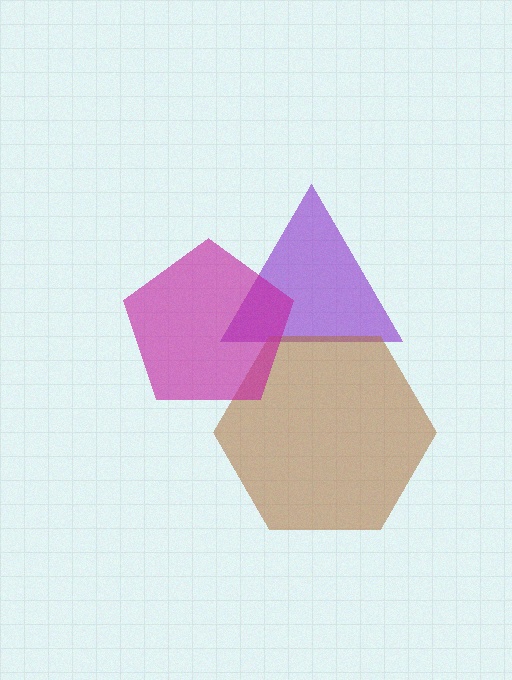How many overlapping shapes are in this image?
There are 3 overlapping shapes in the image.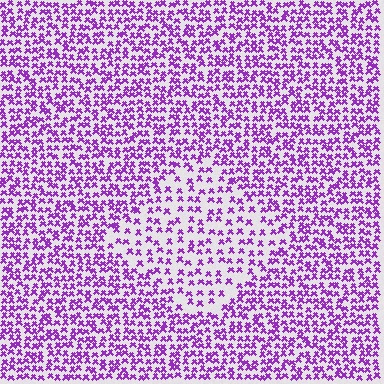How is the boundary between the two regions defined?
The boundary is defined by a change in element density (approximately 1.8x ratio). All elements are the same color, size, and shape.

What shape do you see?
I see a diamond.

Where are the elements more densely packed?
The elements are more densely packed outside the diamond boundary.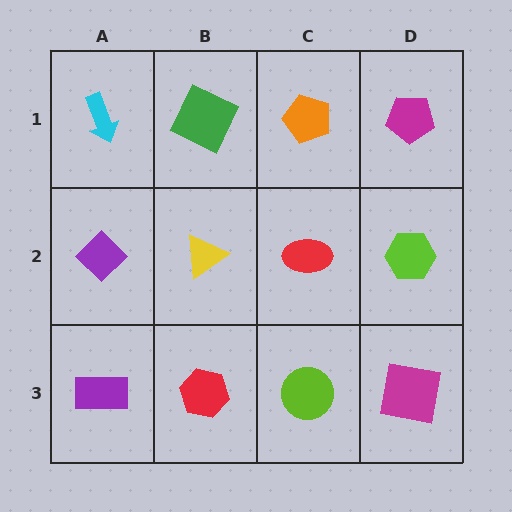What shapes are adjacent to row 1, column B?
A yellow triangle (row 2, column B), a cyan arrow (row 1, column A), an orange pentagon (row 1, column C).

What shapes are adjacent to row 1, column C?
A red ellipse (row 2, column C), a green square (row 1, column B), a magenta pentagon (row 1, column D).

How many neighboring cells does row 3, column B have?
3.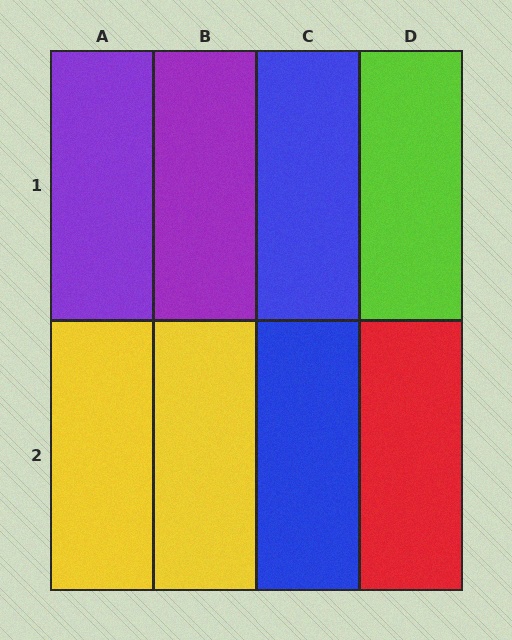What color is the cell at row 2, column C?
Blue.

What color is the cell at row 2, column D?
Red.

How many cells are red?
1 cell is red.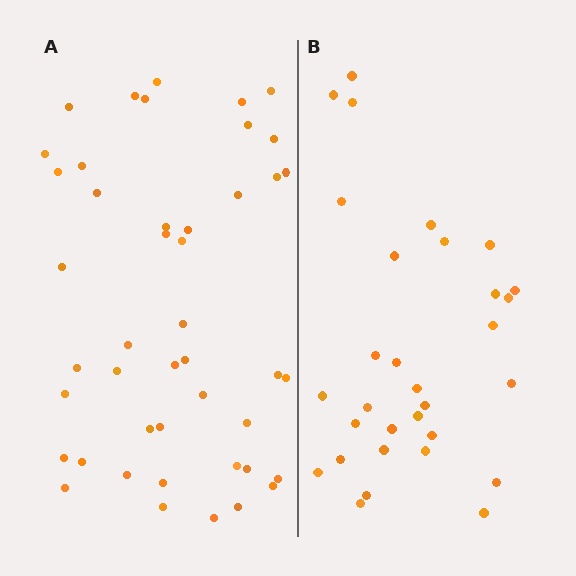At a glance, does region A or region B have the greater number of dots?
Region A (the left region) has more dots.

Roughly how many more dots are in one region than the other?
Region A has approximately 15 more dots than region B.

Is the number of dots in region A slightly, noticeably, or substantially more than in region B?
Region A has substantially more. The ratio is roughly 1.5 to 1.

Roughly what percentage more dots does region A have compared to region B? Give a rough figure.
About 45% more.